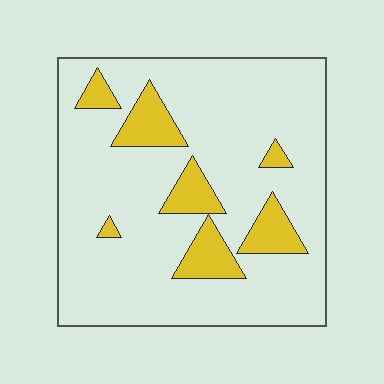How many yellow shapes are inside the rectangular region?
7.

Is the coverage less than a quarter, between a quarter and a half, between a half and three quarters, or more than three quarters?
Less than a quarter.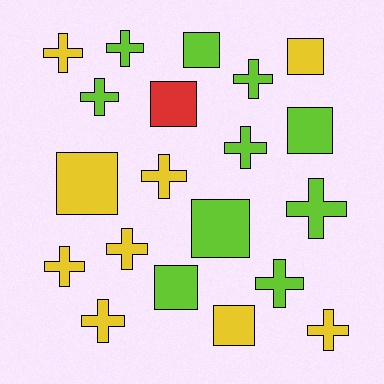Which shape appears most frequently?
Cross, with 12 objects.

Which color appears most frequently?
Lime, with 10 objects.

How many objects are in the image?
There are 20 objects.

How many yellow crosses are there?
There are 6 yellow crosses.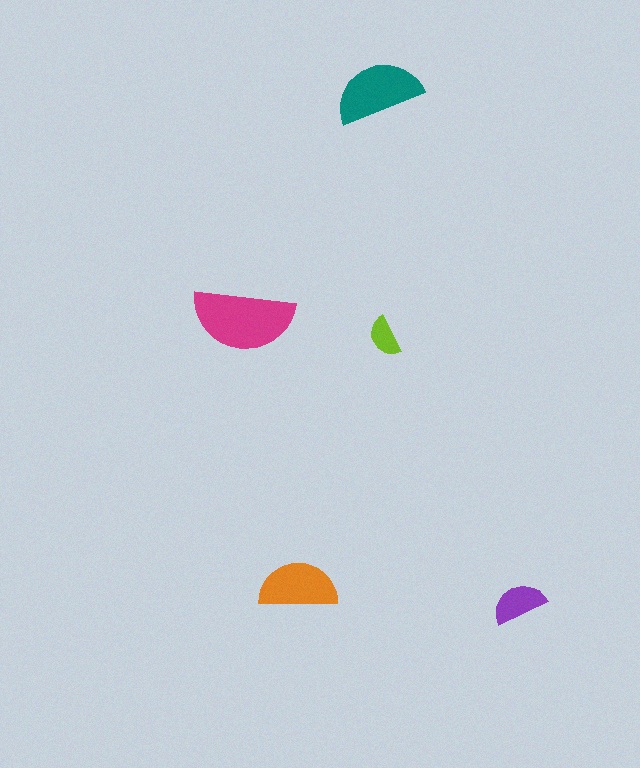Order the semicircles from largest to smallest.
the magenta one, the teal one, the orange one, the purple one, the lime one.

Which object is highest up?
The teal semicircle is topmost.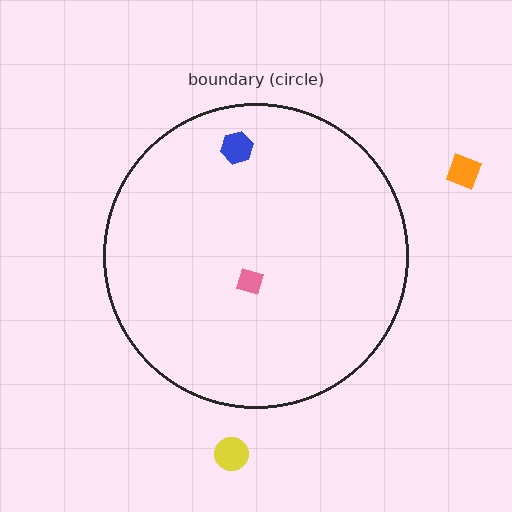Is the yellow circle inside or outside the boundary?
Outside.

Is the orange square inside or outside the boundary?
Outside.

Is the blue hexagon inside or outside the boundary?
Inside.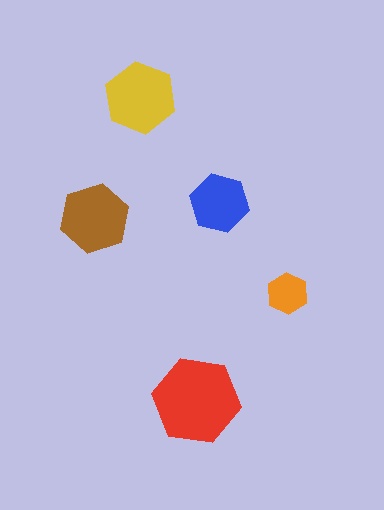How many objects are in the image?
There are 5 objects in the image.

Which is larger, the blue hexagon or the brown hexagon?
The brown one.